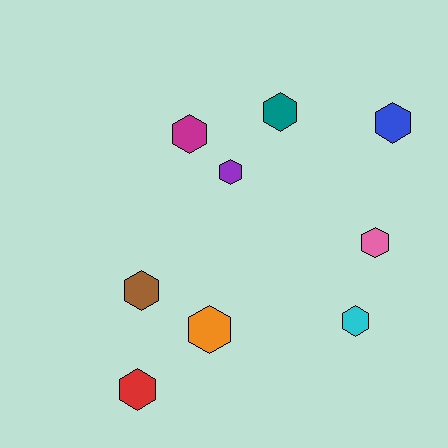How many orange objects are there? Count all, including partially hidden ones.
There is 1 orange object.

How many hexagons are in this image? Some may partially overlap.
There are 9 hexagons.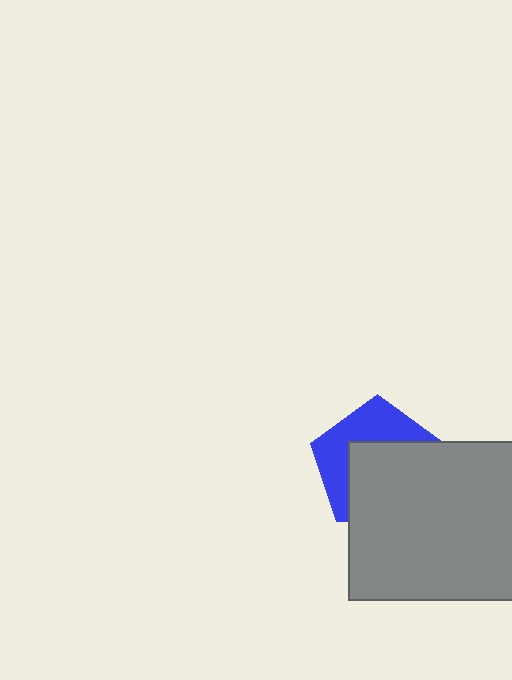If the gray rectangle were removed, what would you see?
You would see the complete blue pentagon.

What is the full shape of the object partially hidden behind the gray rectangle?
The partially hidden object is a blue pentagon.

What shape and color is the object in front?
The object in front is a gray rectangle.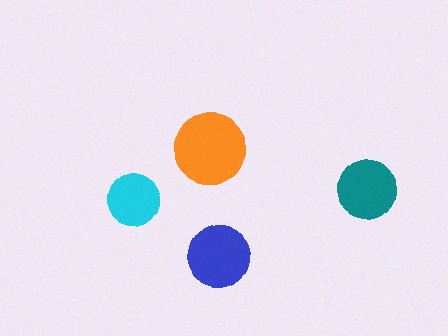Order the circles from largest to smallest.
the orange one, the blue one, the teal one, the cyan one.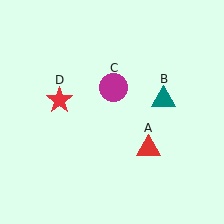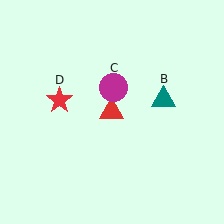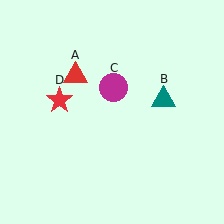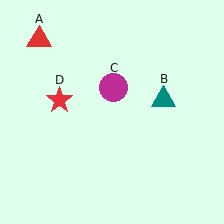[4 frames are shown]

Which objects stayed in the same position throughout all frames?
Teal triangle (object B) and magenta circle (object C) and red star (object D) remained stationary.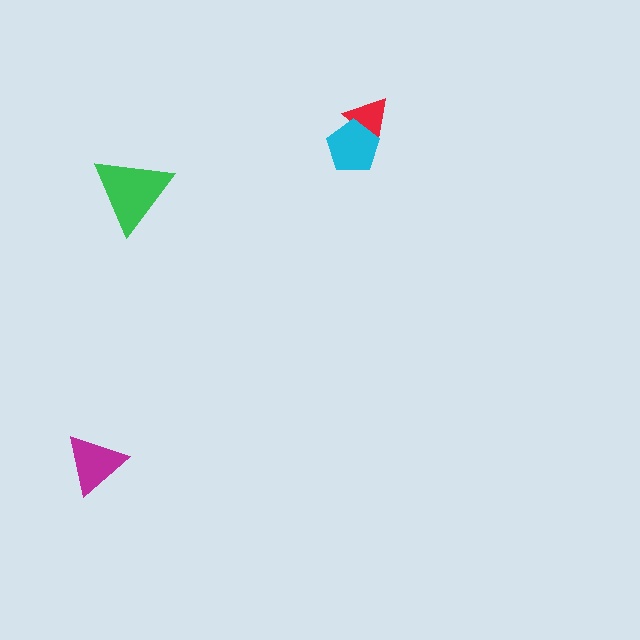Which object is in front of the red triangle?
The cyan pentagon is in front of the red triangle.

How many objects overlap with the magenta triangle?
0 objects overlap with the magenta triangle.